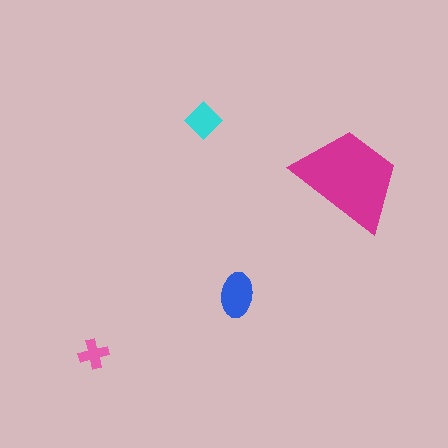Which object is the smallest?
The pink cross.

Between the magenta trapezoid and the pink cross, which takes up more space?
The magenta trapezoid.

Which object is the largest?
The magenta trapezoid.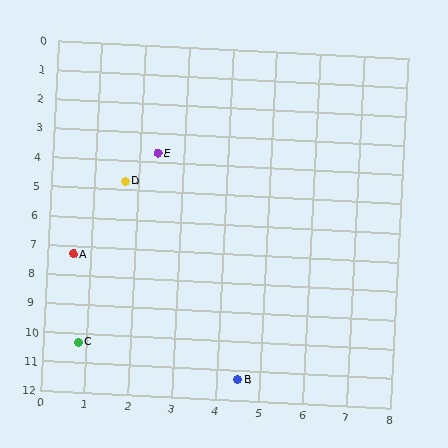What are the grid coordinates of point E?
Point E is at approximately (2.4, 3.7).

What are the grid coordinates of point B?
Point B is at approximately (4.5, 11.3).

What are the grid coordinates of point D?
Point D is at approximately (1.7, 4.7).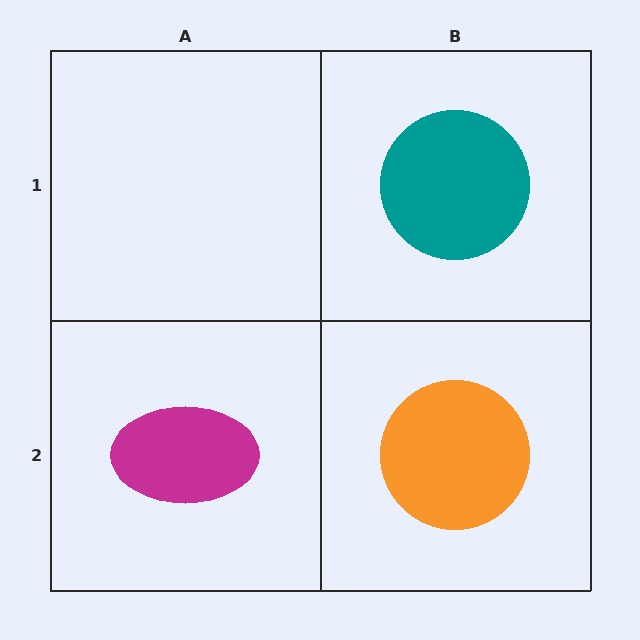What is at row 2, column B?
An orange circle.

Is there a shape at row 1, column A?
No, that cell is empty.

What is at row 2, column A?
A magenta ellipse.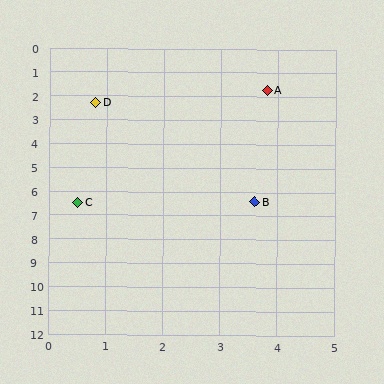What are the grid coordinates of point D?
Point D is at approximately (0.8, 2.3).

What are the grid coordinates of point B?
Point B is at approximately (3.6, 6.4).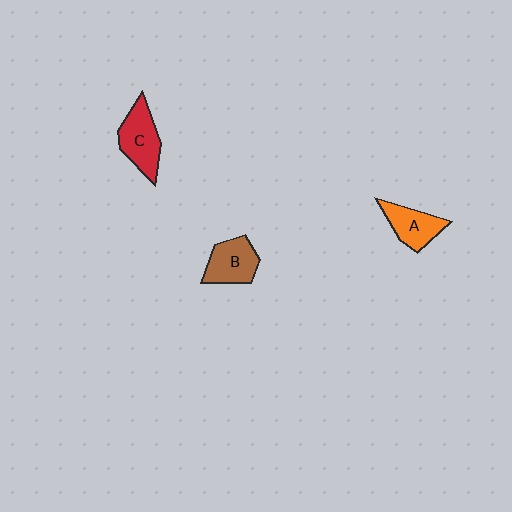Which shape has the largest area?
Shape C (red).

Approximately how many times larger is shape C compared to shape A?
Approximately 1.2 times.